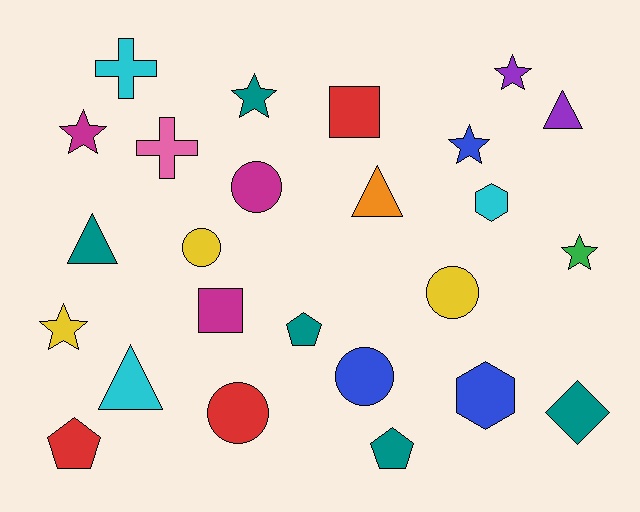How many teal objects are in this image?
There are 5 teal objects.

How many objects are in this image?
There are 25 objects.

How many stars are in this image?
There are 6 stars.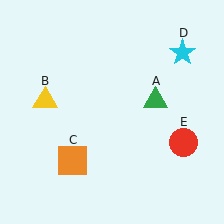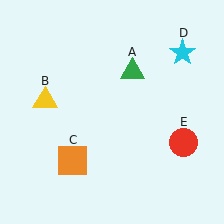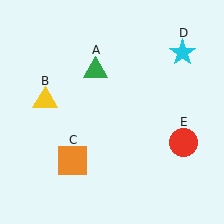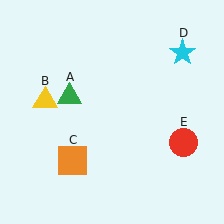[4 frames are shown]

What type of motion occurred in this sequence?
The green triangle (object A) rotated counterclockwise around the center of the scene.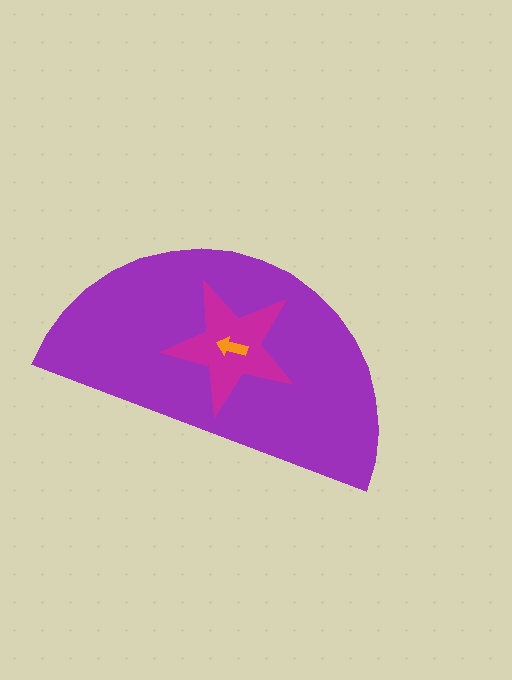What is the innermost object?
The orange arrow.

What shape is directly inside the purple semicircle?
The magenta star.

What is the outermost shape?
The purple semicircle.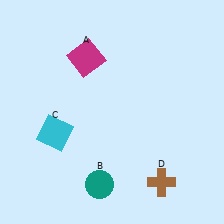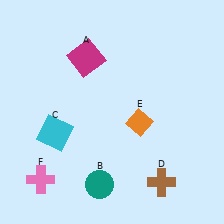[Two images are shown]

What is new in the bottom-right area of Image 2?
An orange diamond (E) was added in the bottom-right area of Image 2.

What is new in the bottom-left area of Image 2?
A pink cross (F) was added in the bottom-left area of Image 2.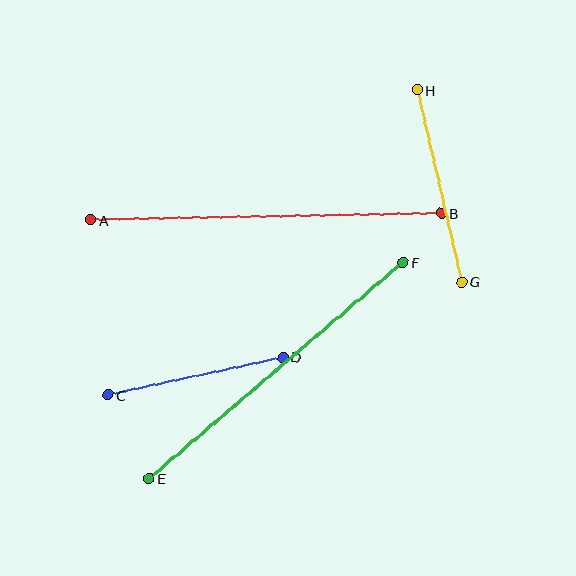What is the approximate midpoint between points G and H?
The midpoint is at approximately (439, 186) pixels.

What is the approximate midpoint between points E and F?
The midpoint is at approximately (276, 371) pixels.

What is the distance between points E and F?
The distance is approximately 334 pixels.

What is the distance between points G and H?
The distance is approximately 197 pixels.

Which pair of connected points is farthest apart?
Points A and B are farthest apart.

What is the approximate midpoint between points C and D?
The midpoint is at approximately (195, 376) pixels.